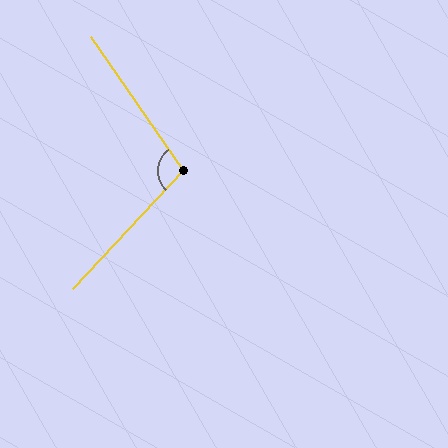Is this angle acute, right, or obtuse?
It is obtuse.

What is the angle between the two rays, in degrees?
Approximately 102 degrees.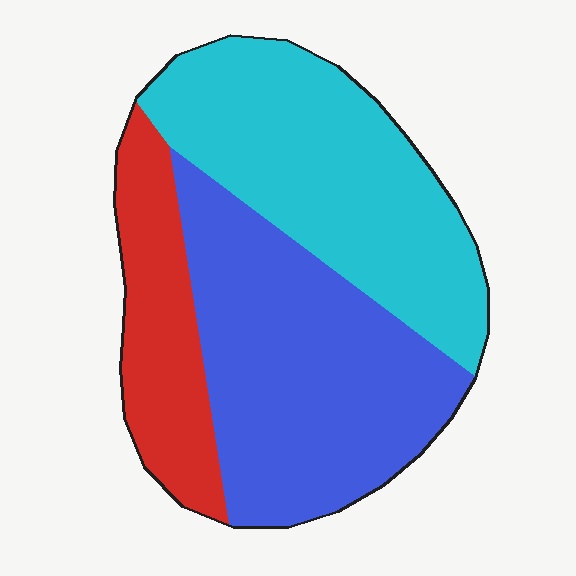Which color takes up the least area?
Red, at roughly 20%.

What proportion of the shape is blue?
Blue covers about 40% of the shape.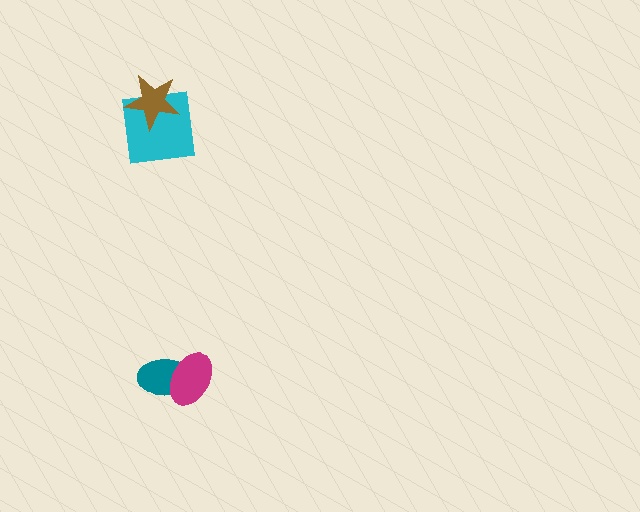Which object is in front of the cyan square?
The brown star is in front of the cyan square.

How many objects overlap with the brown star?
1 object overlaps with the brown star.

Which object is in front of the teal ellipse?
The magenta ellipse is in front of the teal ellipse.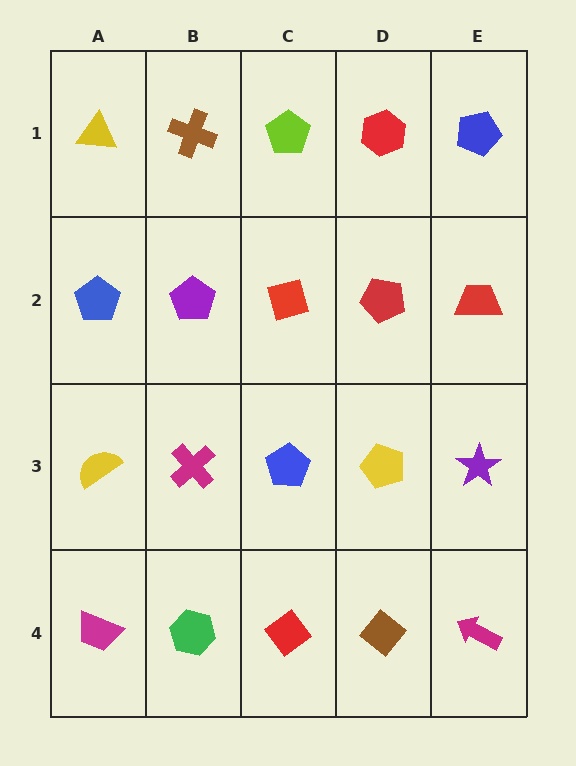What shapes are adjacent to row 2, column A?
A yellow triangle (row 1, column A), a yellow semicircle (row 3, column A), a purple pentagon (row 2, column B).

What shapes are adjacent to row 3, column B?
A purple pentagon (row 2, column B), a green hexagon (row 4, column B), a yellow semicircle (row 3, column A), a blue pentagon (row 3, column C).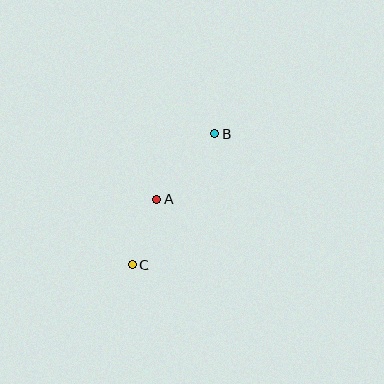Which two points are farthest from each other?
Points B and C are farthest from each other.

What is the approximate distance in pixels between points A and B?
The distance between A and B is approximately 88 pixels.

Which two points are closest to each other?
Points A and C are closest to each other.